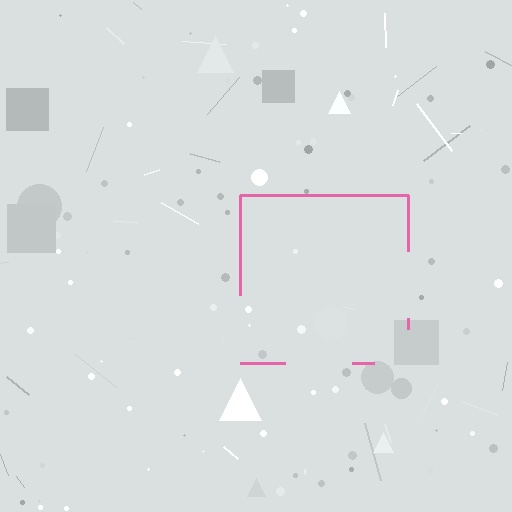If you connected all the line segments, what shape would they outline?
They would outline a square.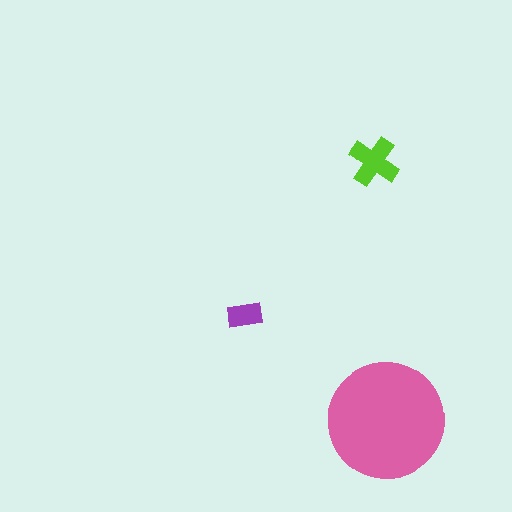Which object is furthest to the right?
The pink circle is rightmost.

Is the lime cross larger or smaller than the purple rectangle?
Larger.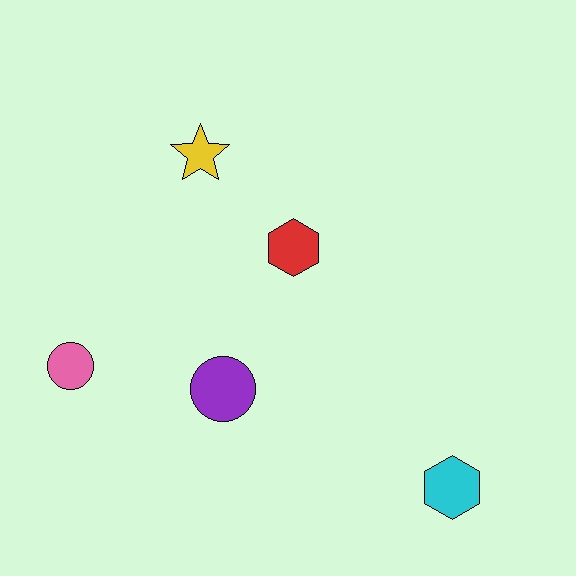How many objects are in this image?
There are 5 objects.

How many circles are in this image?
There are 2 circles.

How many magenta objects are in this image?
There are no magenta objects.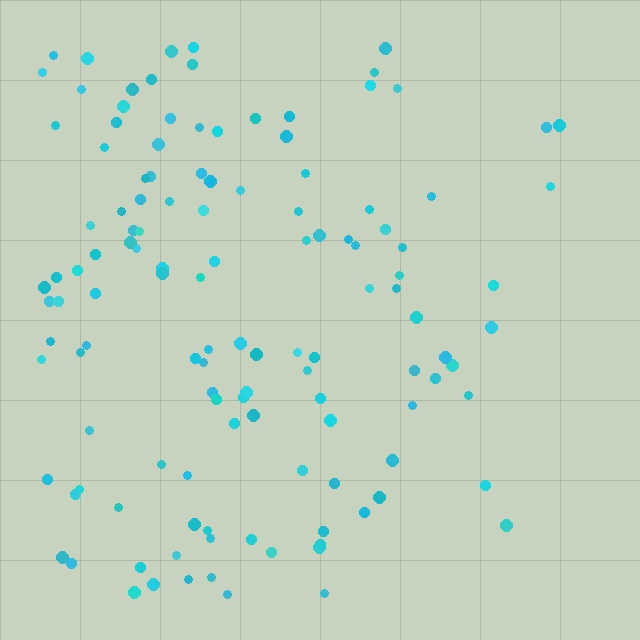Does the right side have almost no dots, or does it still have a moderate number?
Still a moderate number, just noticeably fewer than the left.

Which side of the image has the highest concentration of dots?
The left.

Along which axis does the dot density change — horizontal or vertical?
Horizontal.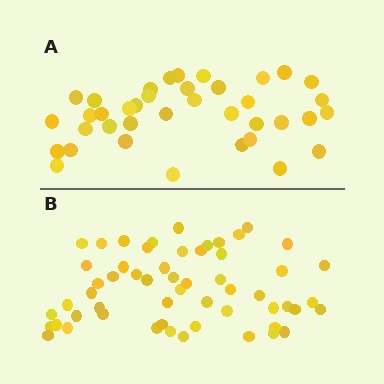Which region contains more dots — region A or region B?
Region B (the bottom region) has more dots.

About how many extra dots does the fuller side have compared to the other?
Region B has approximately 20 more dots than region A.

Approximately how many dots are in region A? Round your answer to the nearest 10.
About 40 dots. (The exact count is 38, which rounds to 40.)